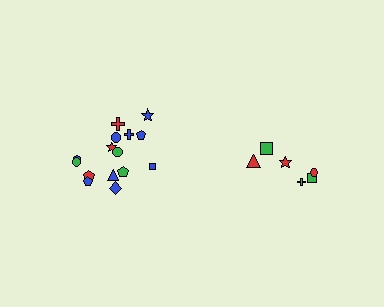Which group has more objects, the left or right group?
The left group.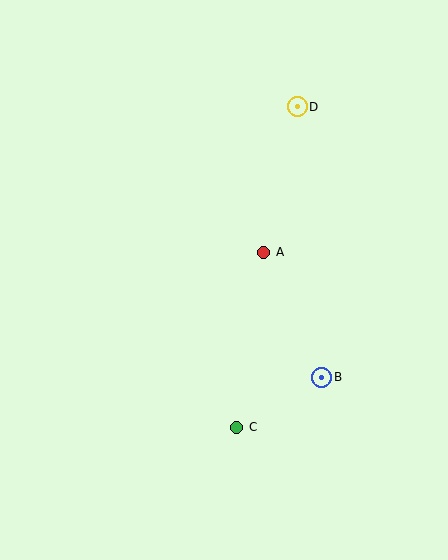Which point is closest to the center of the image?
Point A at (264, 252) is closest to the center.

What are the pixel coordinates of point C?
Point C is at (237, 427).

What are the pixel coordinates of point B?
Point B is at (322, 377).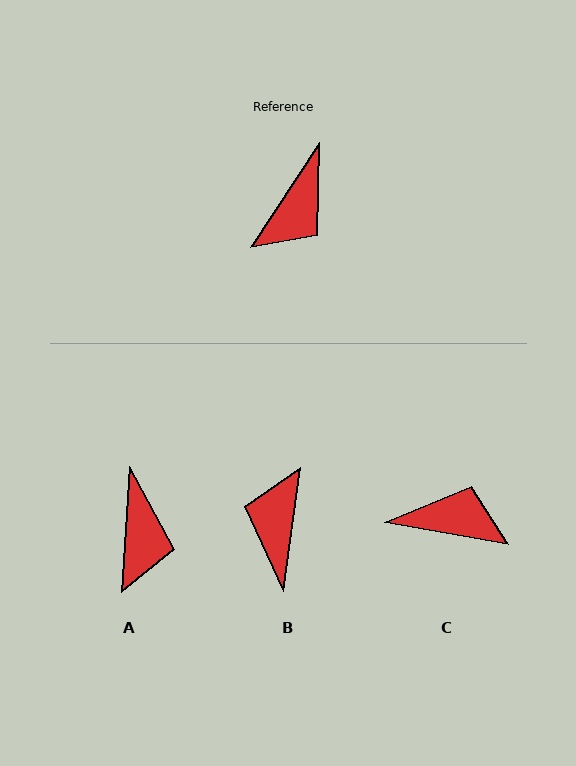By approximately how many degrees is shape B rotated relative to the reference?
Approximately 154 degrees clockwise.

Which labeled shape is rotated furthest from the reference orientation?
B, about 154 degrees away.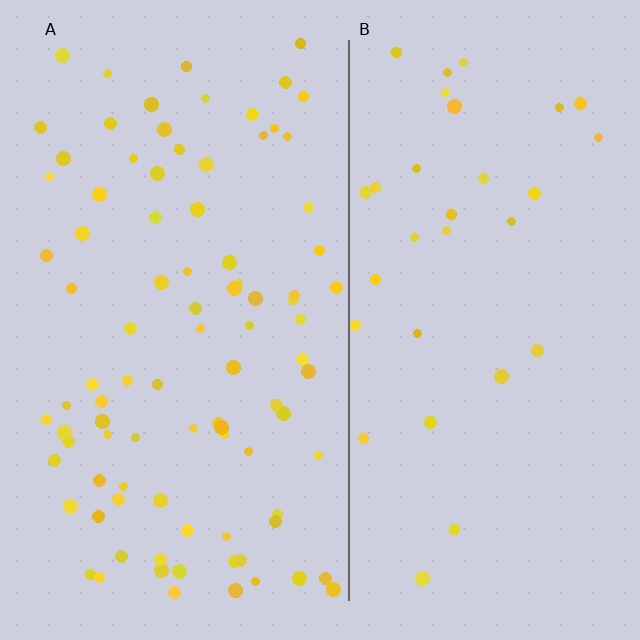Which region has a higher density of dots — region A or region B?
A (the left).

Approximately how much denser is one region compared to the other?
Approximately 2.9× — region A over region B.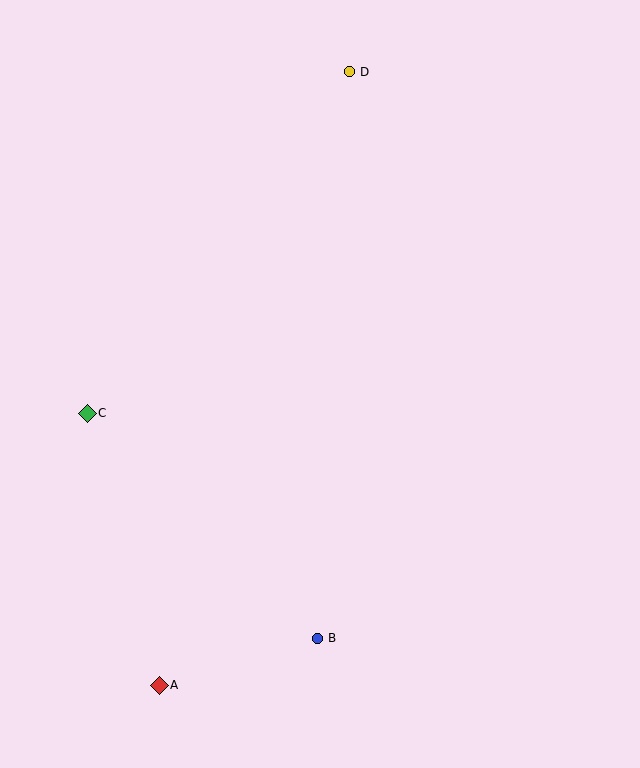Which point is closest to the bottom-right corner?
Point B is closest to the bottom-right corner.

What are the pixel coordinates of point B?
Point B is at (317, 638).